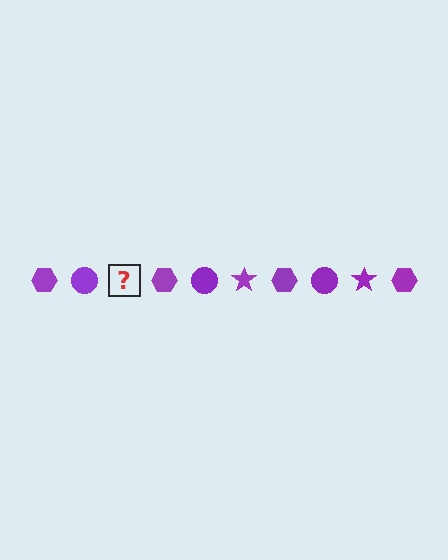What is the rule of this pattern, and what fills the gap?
The rule is that the pattern cycles through hexagon, circle, star shapes in purple. The gap should be filled with a purple star.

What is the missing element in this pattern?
The missing element is a purple star.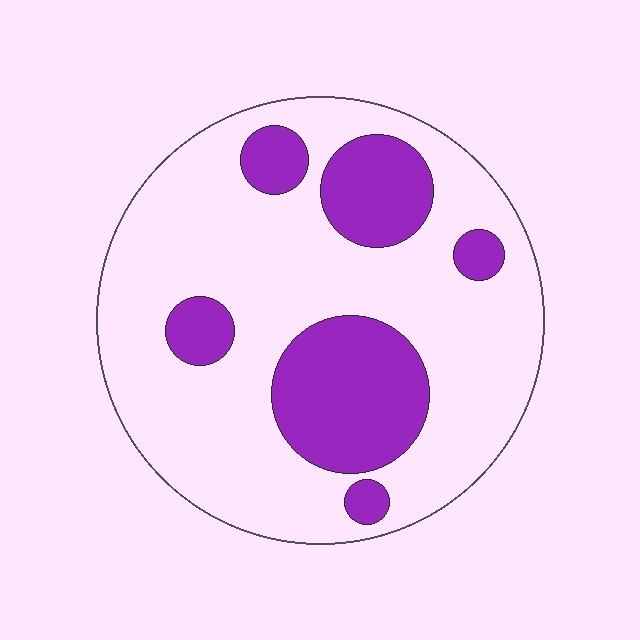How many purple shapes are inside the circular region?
6.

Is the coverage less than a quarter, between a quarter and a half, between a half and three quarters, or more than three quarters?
Between a quarter and a half.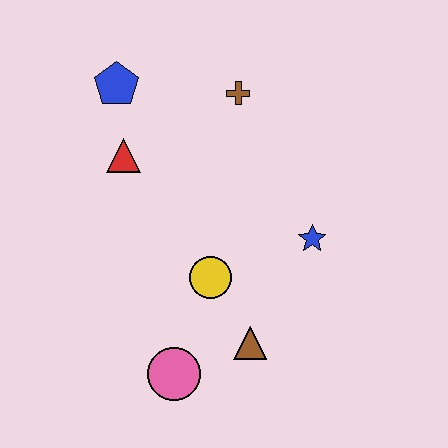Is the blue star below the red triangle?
Yes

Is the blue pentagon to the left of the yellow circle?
Yes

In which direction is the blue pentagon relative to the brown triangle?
The blue pentagon is above the brown triangle.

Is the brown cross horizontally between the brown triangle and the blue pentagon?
Yes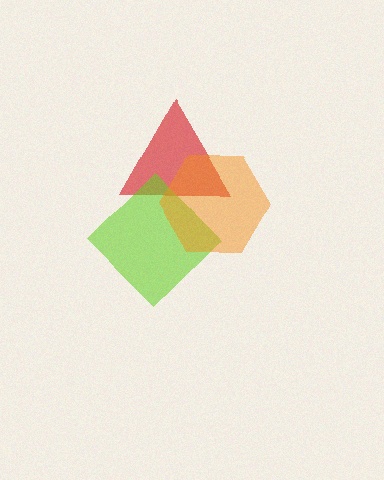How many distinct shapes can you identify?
There are 3 distinct shapes: a red triangle, a lime diamond, an orange hexagon.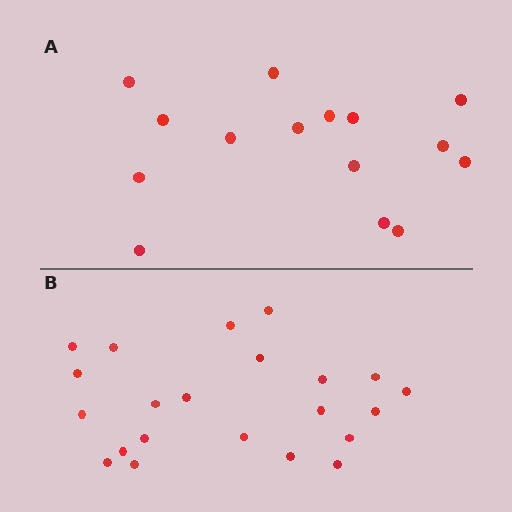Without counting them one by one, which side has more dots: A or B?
Region B (the bottom region) has more dots.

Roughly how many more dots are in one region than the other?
Region B has roughly 8 or so more dots than region A.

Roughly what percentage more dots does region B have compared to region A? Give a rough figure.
About 45% more.